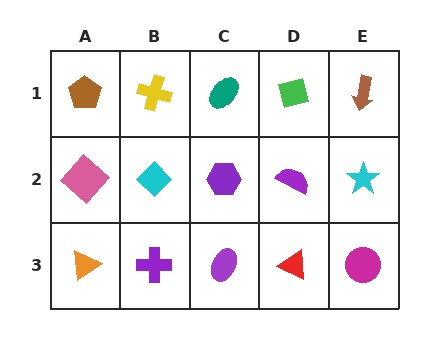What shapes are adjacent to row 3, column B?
A cyan diamond (row 2, column B), an orange triangle (row 3, column A), a purple ellipse (row 3, column C).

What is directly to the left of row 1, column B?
A brown pentagon.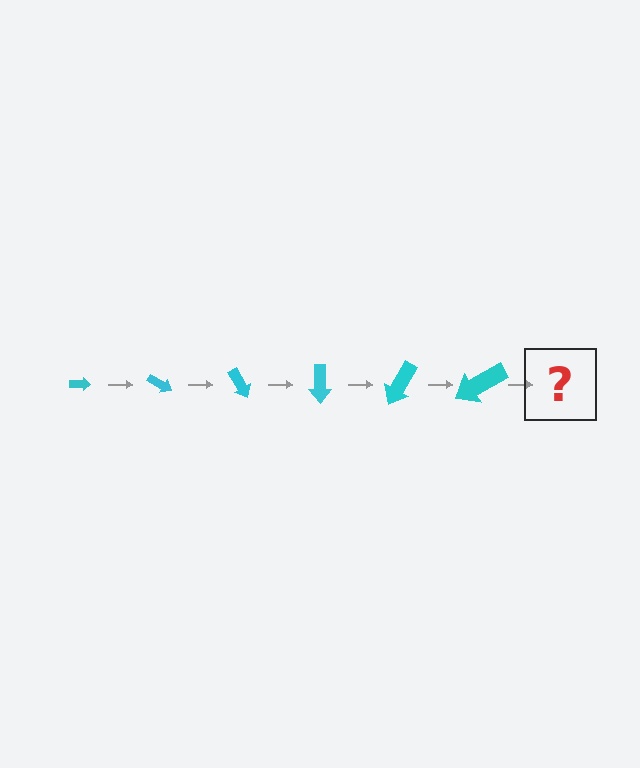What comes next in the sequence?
The next element should be an arrow, larger than the previous one and rotated 180 degrees from the start.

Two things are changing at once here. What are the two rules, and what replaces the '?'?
The two rules are that the arrow grows larger each step and it rotates 30 degrees each step. The '?' should be an arrow, larger than the previous one and rotated 180 degrees from the start.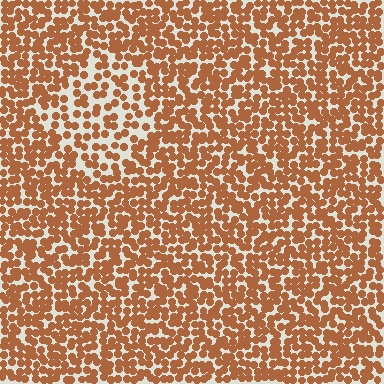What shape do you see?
I see a diamond.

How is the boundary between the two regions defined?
The boundary is defined by a change in element density (approximately 1.7x ratio). All elements are the same color, size, and shape.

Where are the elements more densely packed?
The elements are more densely packed outside the diamond boundary.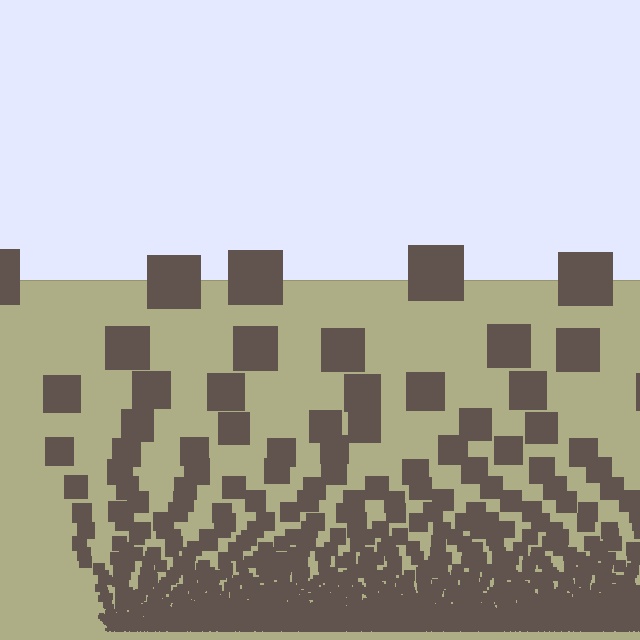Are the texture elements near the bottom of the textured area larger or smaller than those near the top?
Smaller. The gradient is inverted — elements near the bottom are smaller and denser.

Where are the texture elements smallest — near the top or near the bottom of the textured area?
Near the bottom.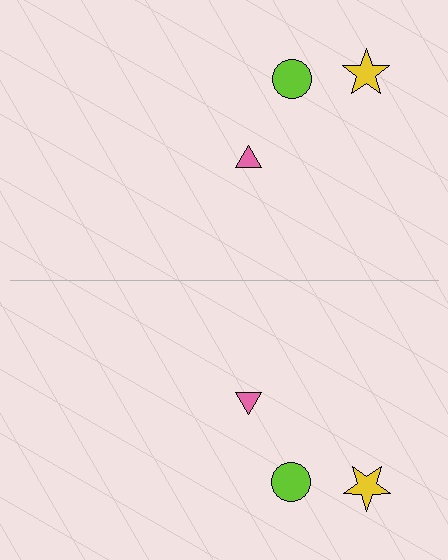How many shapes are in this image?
There are 6 shapes in this image.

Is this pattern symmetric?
Yes, this pattern has bilateral (reflection) symmetry.